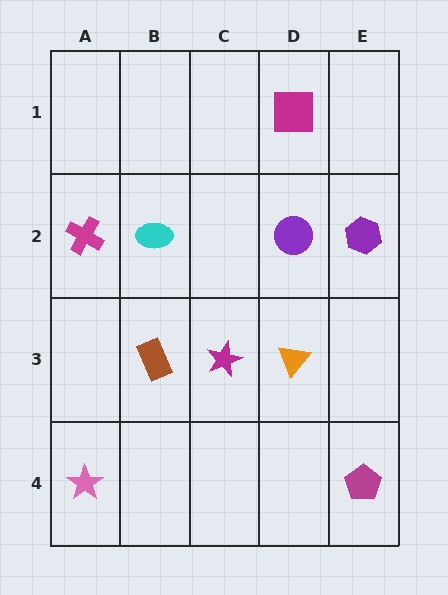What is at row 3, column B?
A brown rectangle.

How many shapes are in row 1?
1 shape.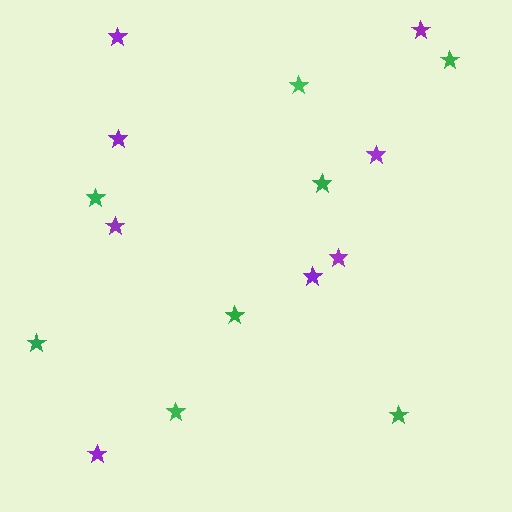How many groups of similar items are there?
There are 2 groups: one group of green stars (8) and one group of purple stars (8).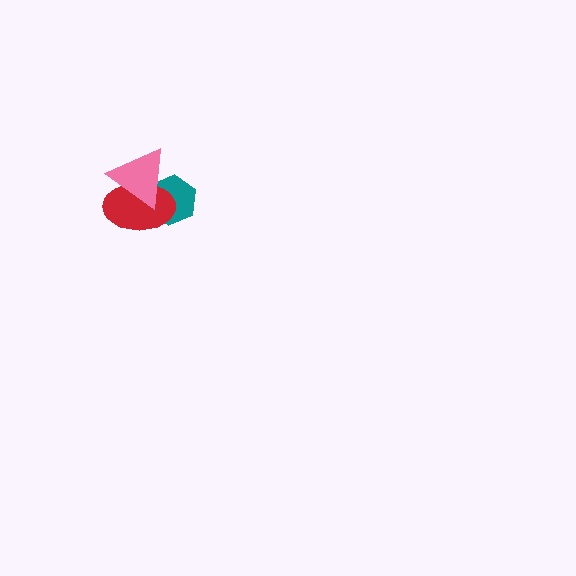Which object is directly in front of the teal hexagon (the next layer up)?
The red ellipse is directly in front of the teal hexagon.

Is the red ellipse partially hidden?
Yes, it is partially covered by another shape.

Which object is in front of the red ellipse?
The pink triangle is in front of the red ellipse.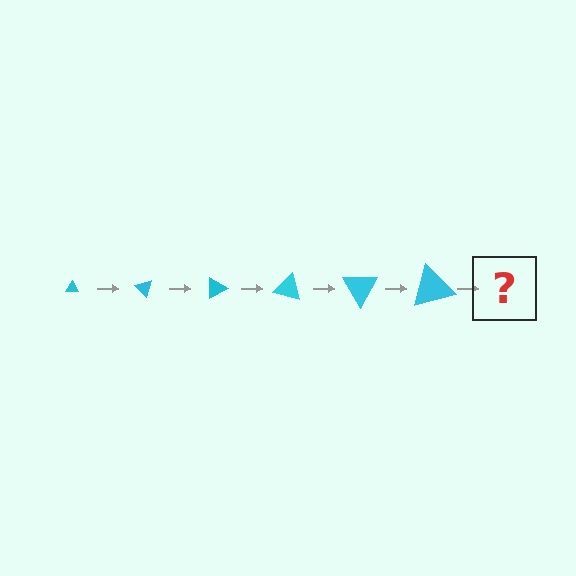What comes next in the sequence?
The next element should be a triangle, larger than the previous one and rotated 270 degrees from the start.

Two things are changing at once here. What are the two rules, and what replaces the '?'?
The two rules are that the triangle grows larger each step and it rotates 45 degrees each step. The '?' should be a triangle, larger than the previous one and rotated 270 degrees from the start.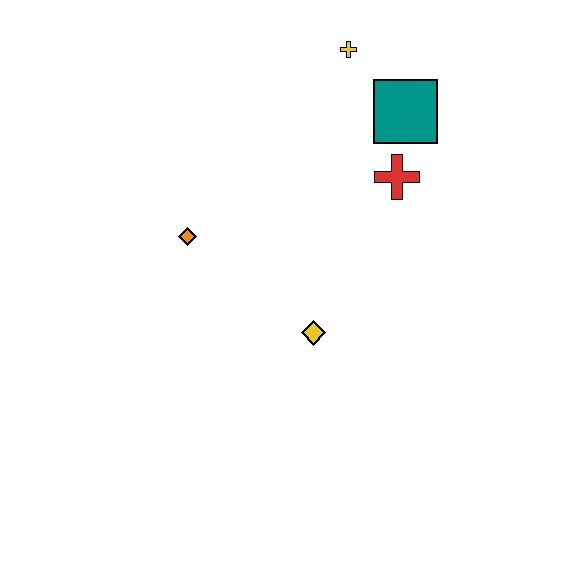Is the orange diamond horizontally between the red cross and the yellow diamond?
No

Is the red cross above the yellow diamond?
Yes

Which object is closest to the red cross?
The teal square is closest to the red cross.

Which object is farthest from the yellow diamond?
The yellow cross is farthest from the yellow diamond.